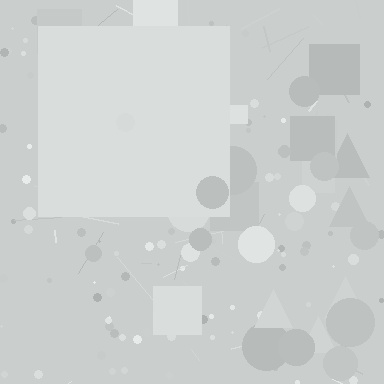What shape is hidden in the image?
A square is hidden in the image.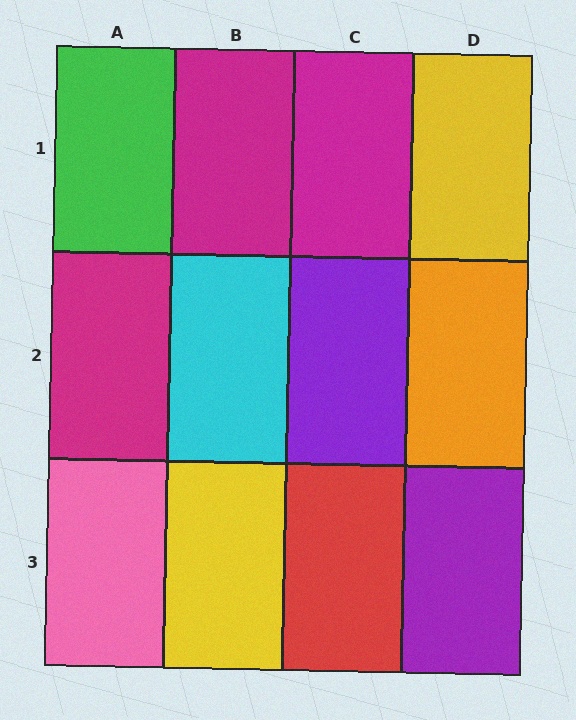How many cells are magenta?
3 cells are magenta.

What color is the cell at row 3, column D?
Purple.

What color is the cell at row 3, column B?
Yellow.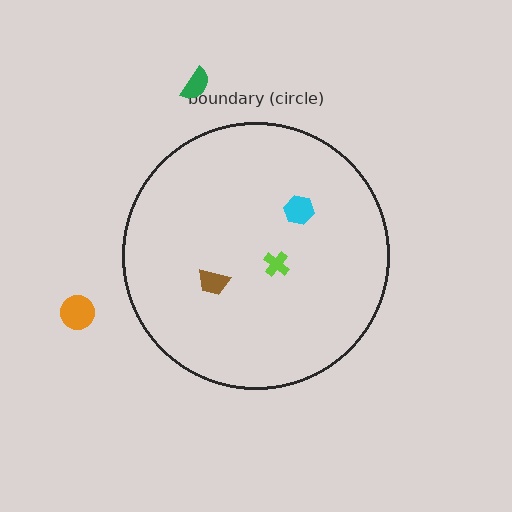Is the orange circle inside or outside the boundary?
Outside.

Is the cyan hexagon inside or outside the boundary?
Inside.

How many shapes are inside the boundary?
3 inside, 2 outside.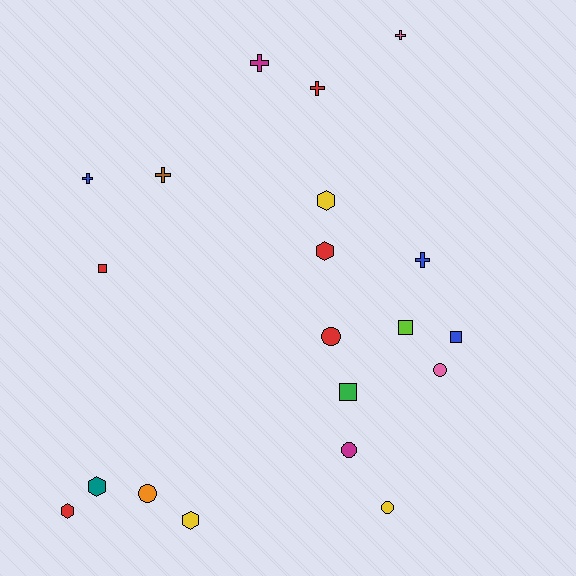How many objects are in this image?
There are 20 objects.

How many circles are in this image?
There are 5 circles.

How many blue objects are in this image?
There are 3 blue objects.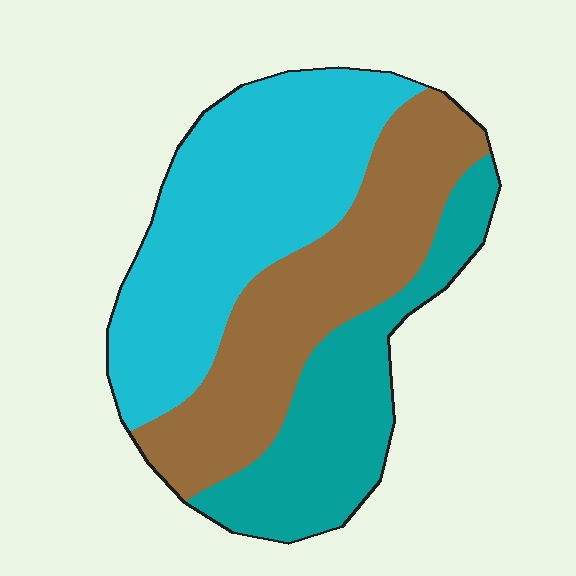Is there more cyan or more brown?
Cyan.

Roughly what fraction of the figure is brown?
Brown takes up about one third (1/3) of the figure.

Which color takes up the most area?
Cyan, at roughly 40%.